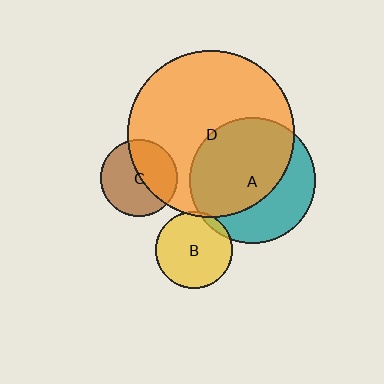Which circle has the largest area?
Circle D (orange).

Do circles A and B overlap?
Yes.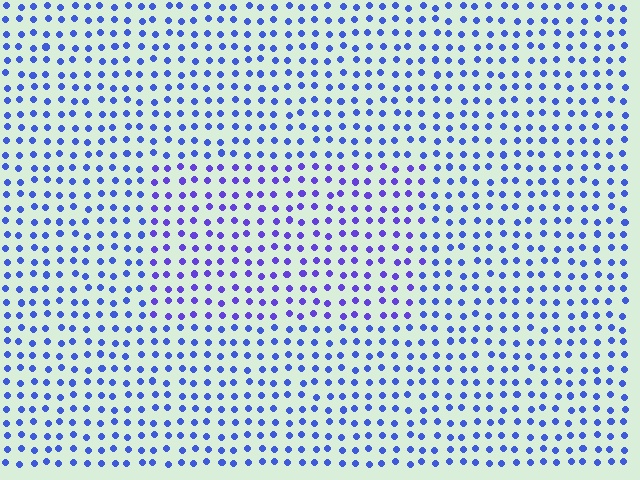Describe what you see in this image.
The image is filled with small blue elements in a uniform arrangement. A rectangle-shaped region is visible where the elements are tinted to a slightly different hue, forming a subtle color boundary.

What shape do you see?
I see a rectangle.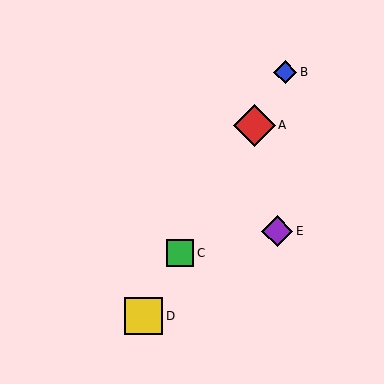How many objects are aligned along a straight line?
4 objects (A, B, C, D) are aligned along a straight line.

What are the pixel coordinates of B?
Object B is at (285, 72).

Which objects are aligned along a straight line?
Objects A, B, C, D are aligned along a straight line.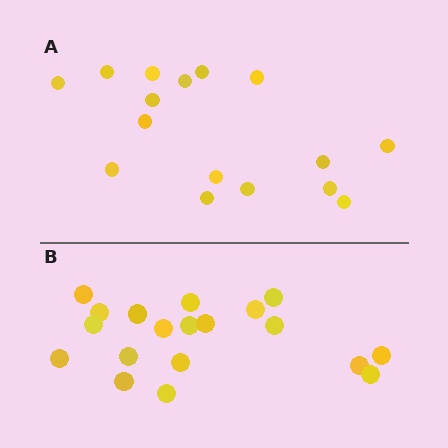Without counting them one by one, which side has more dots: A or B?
Region B (the bottom region) has more dots.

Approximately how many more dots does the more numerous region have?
Region B has just a few more — roughly 2 or 3 more dots than region A.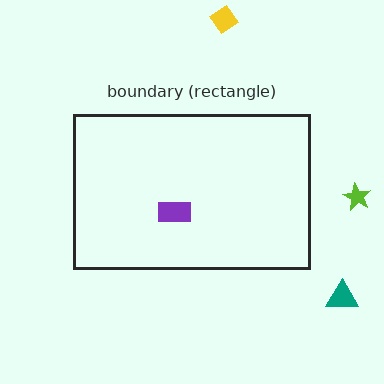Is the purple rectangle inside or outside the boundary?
Inside.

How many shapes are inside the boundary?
1 inside, 3 outside.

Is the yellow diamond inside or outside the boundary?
Outside.